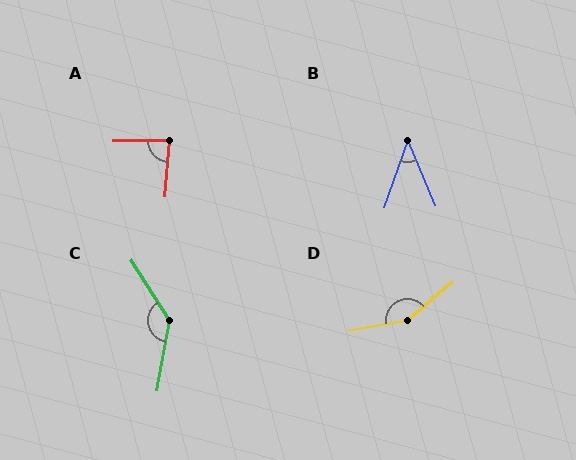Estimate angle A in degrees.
Approximately 85 degrees.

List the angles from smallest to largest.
B (42°), A (85°), C (138°), D (150°).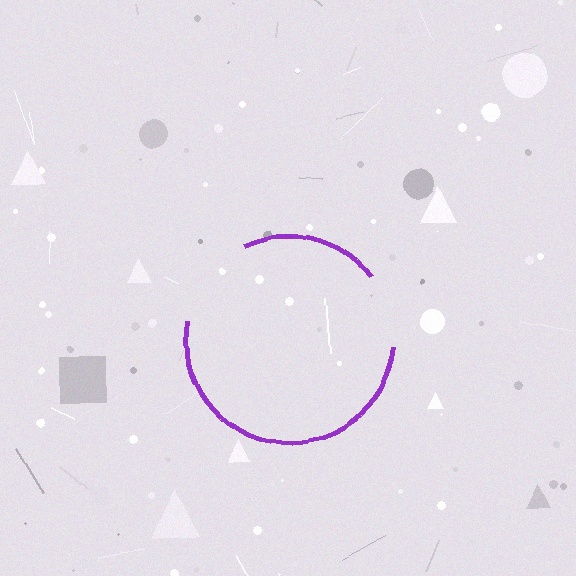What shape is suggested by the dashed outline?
The dashed outline suggests a circle.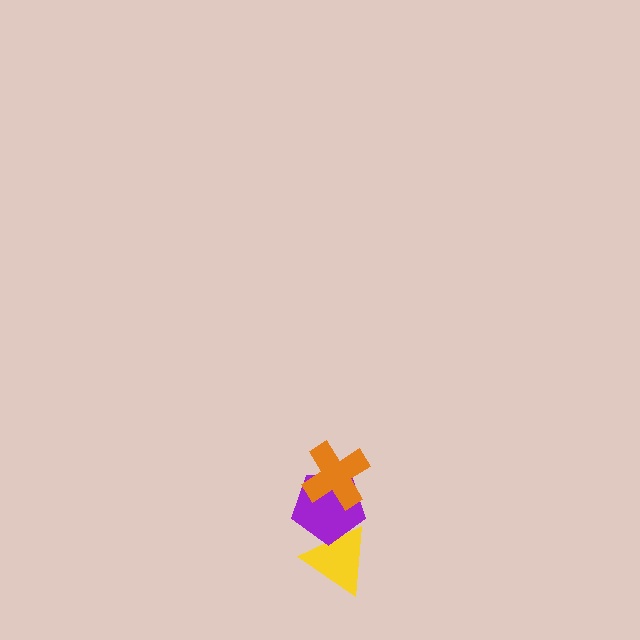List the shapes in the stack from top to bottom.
From top to bottom: the orange cross, the purple pentagon, the yellow triangle.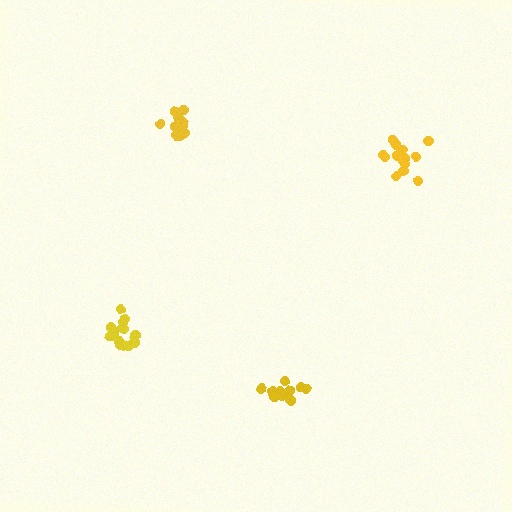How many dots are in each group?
Group 1: 12 dots, Group 2: 14 dots, Group 3: 16 dots, Group 4: 14 dots (56 total).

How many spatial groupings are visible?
There are 4 spatial groupings.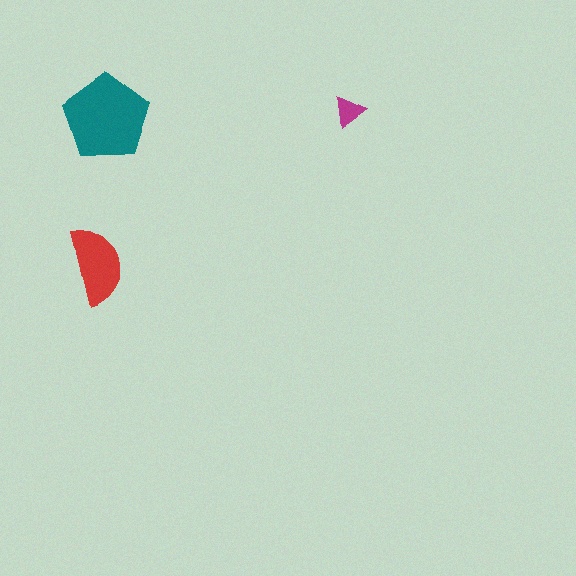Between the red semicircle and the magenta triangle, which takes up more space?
The red semicircle.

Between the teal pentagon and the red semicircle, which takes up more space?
The teal pentagon.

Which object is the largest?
The teal pentagon.